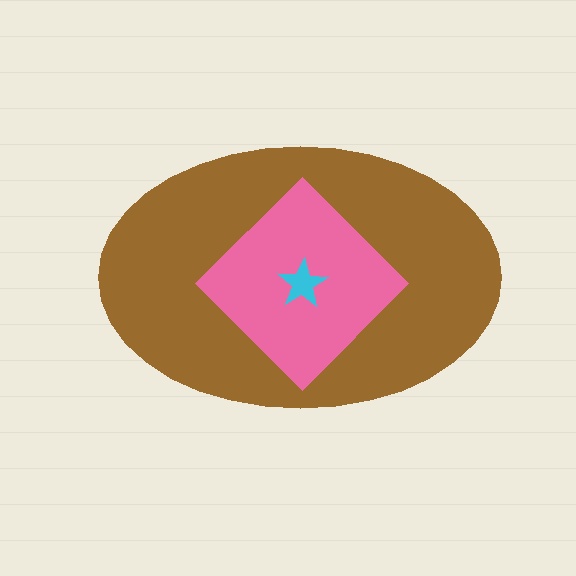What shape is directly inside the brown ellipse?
The pink diamond.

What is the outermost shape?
The brown ellipse.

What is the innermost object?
The cyan star.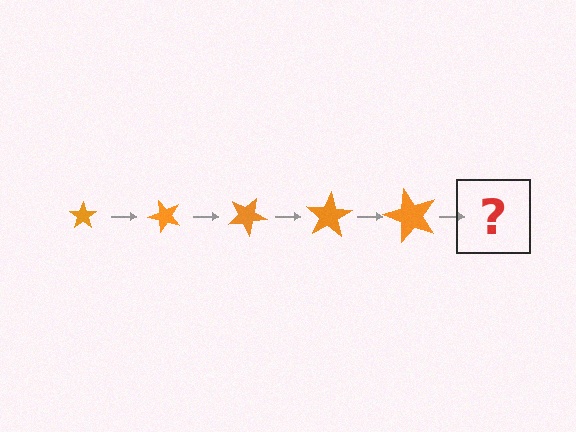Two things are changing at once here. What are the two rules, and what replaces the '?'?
The two rules are that the star grows larger each step and it rotates 50 degrees each step. The '?' should be a star, larger than the previous one and rotated 250 degrees from the start.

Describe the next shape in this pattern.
It should be a star, larger than the previous one and rotated 250 degrees from the start.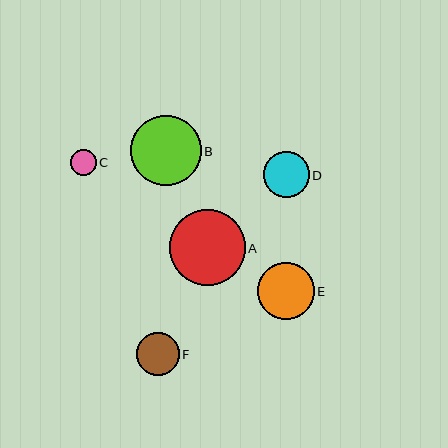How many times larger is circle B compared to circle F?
Circle B is approximately 1.6 times the size of circle F.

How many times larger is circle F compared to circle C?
Circle F is approximately 1.7 times the size of circle C.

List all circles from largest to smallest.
From largest to smallest: A, B, E, D, F, C.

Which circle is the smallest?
Circle C is the smallest with a size of approximately 26 pixels.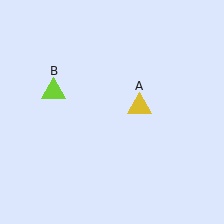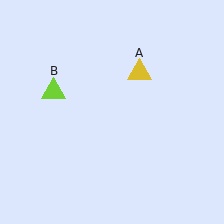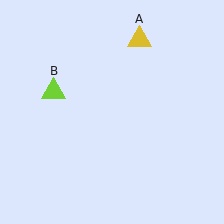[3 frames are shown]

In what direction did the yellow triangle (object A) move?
The yellow triangle (object A) moved up.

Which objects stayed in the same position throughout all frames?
Lime triangle (object B) remained stationary.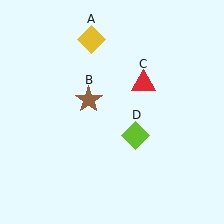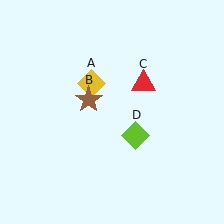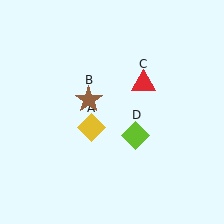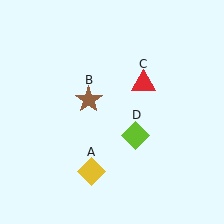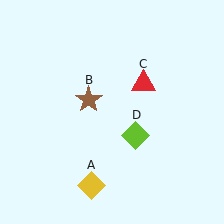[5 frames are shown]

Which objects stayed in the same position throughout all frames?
Brown star (object B) and red triangle (object C) and lime diamond (object D) remained stationary.